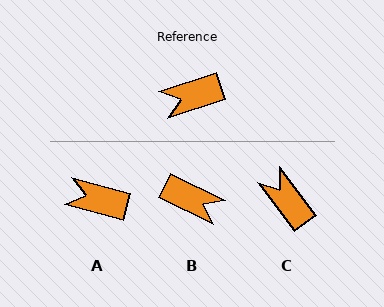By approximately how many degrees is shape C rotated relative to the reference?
Approximately 71 degrees clockwise.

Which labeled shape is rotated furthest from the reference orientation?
B, about 136 degrees away.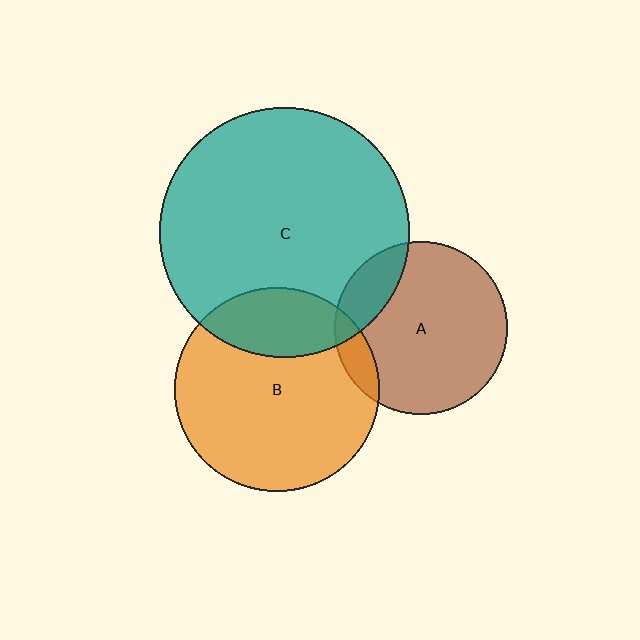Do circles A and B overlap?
Yes.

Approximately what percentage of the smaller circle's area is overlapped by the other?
Approximately 10%.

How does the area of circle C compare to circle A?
Approximately 2.1 times.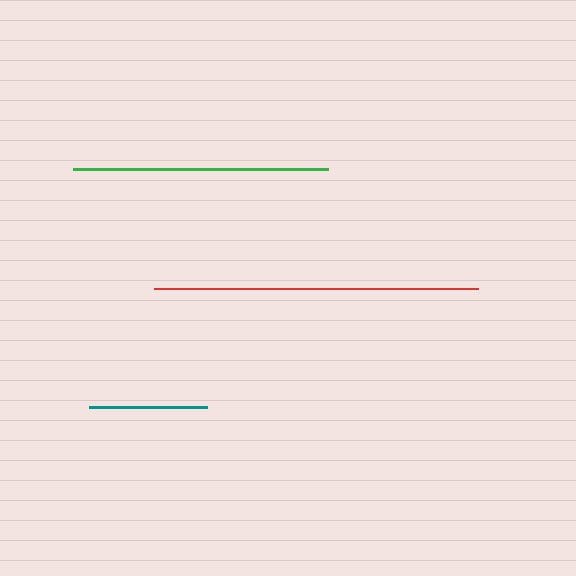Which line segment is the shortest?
The teal line is the shortest at approximately 118 pixels.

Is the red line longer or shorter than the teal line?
The red line is longer than the teal line.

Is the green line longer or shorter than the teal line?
The green line is longer than the teal line.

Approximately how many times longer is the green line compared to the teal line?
The green line is approximately 2.2 times the length of the teal line.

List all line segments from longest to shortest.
From longest to shortest: red, green, teal.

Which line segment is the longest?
The red line is the longest at approximately 324 pixels.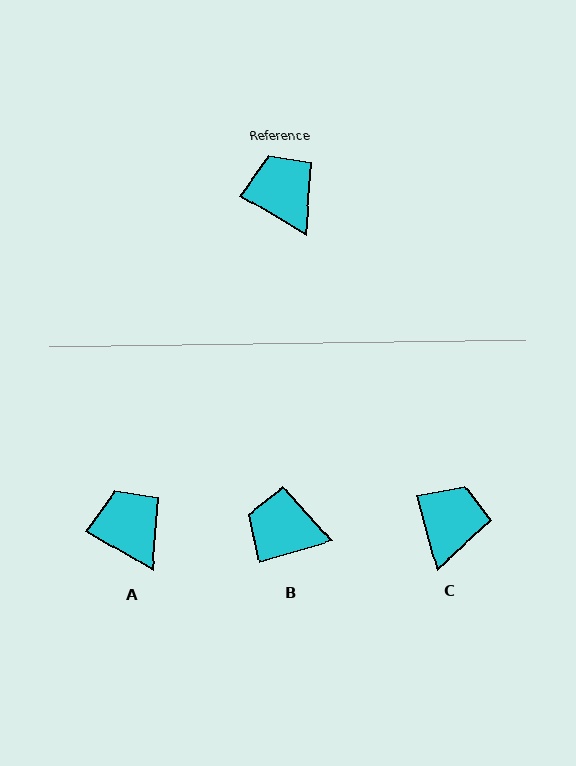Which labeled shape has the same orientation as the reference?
A.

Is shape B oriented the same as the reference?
No, it is off by about 47 degrees.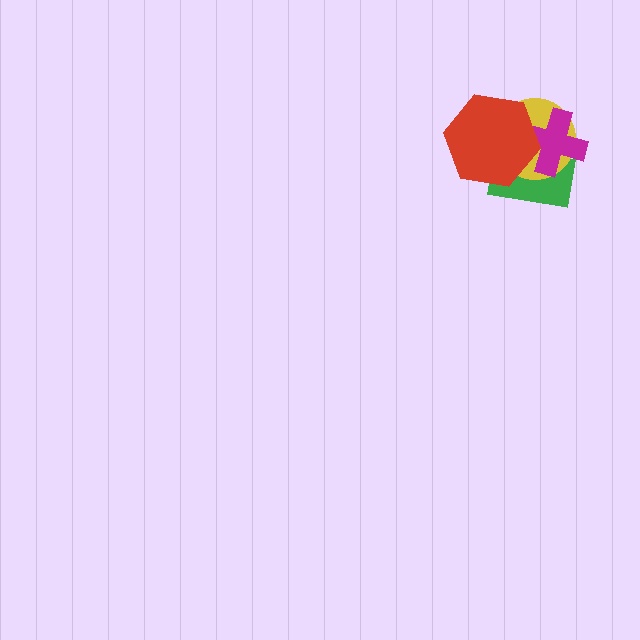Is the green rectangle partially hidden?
Yes, it is partially covered by another shape.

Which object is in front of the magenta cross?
The red hexagon is in front of the magenta cross.